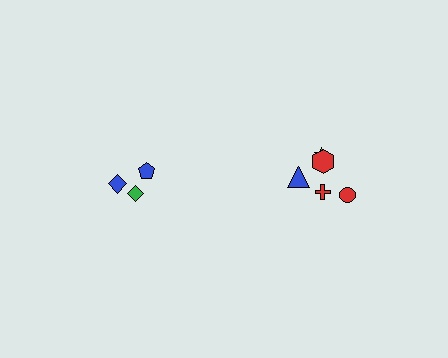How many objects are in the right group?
There are 5 objects.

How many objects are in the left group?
There are 3 objects.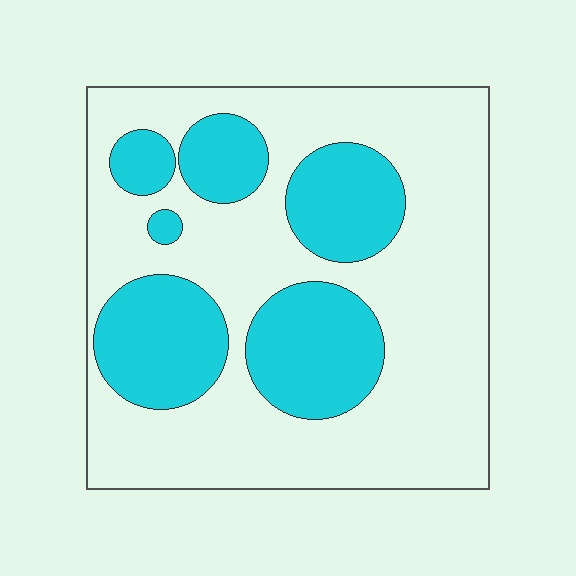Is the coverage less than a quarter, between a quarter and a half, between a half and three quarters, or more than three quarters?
Between a quarter and a half.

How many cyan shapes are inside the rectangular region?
6.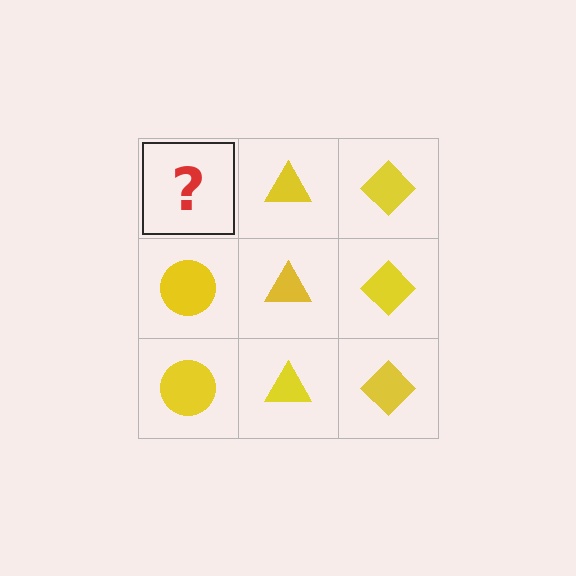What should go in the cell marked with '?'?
The missing cell should contain a yellow circle.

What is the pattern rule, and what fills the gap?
The rule is that each column has a consistent shape. The gap should be filled with a yellow circle.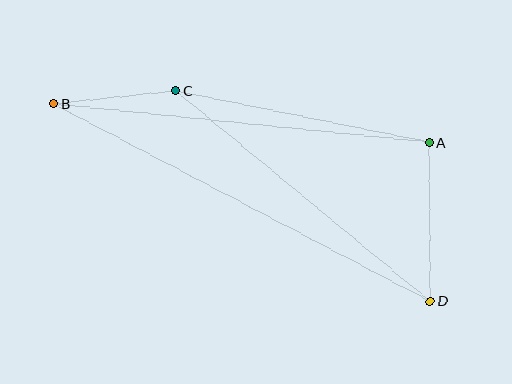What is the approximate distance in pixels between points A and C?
The distance between A and C is approximately 258 pixels.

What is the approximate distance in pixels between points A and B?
The distance between A and B is approximately 378 pixels.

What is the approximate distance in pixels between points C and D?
The distance between C and D is approximately 330 pixels.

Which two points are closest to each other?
Points B and C are closest to each other.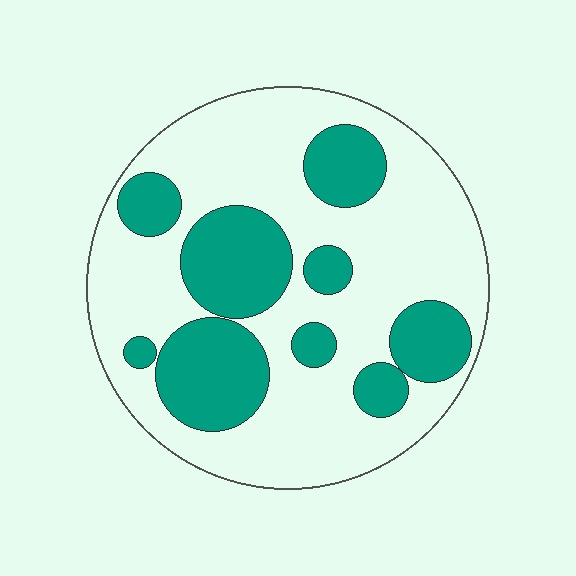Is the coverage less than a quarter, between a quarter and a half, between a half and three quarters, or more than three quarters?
Between a quarter and a half.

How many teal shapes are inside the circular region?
9.